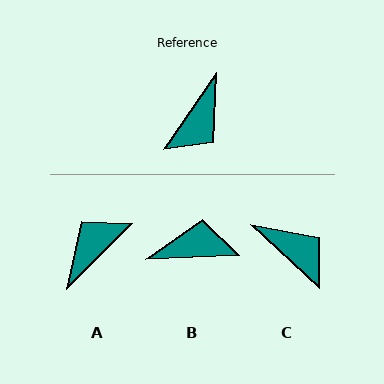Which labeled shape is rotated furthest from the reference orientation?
A, about 170 degrees away.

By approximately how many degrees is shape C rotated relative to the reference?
Approximately 82 degrees counter-clockwise.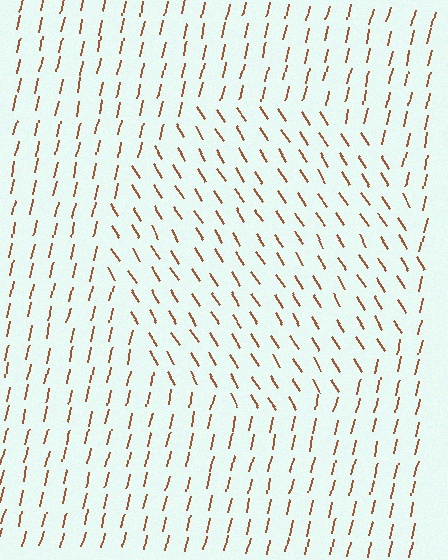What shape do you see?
I see a circle.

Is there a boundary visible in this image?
Yes, there is a texture boundary formed by a change in line orientation.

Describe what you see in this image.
The image is filled with small brown line segments. A circle region in the image has lines oriented differently from the surrounding lines, creating a visible texture boundary.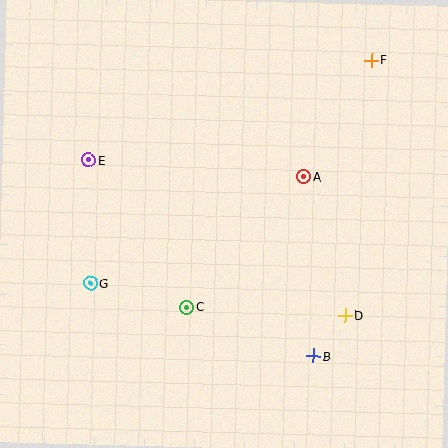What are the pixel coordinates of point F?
Point F is at (371, 60).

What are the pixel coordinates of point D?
Point D is at (345, 315).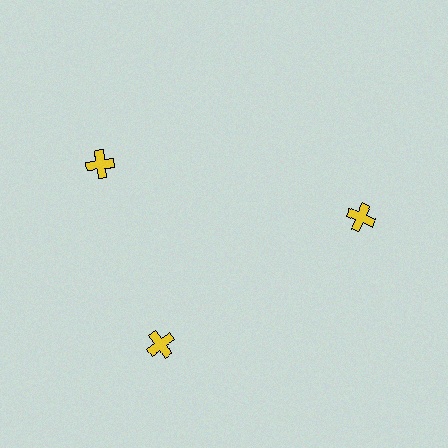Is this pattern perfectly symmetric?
No. The 3 yellow crosses are arranged in a ring, but one element near the 11 o'clock position is rotated out of alignment along the ring, breaking the 3-fold rotational symmetry.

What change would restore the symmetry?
The symmetry would be restored by rotating it back into even spacing with its neighbors so that all 3 crosses sit at equal angles and equal distance from the center.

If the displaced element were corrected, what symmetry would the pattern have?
It would have 3-fold rotational symmetry — the pattern would map onto itself every 120 degrees.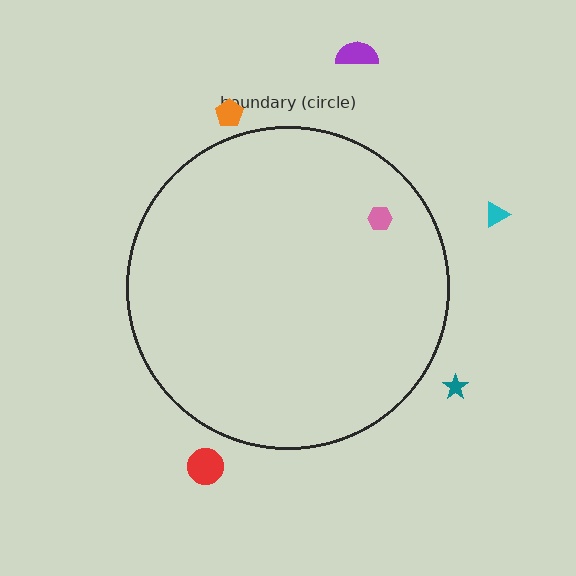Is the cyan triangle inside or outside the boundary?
Outside.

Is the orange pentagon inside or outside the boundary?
Outside.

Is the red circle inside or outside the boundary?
Outside.